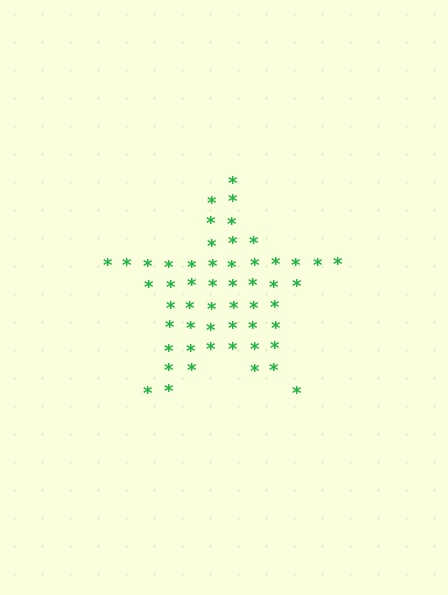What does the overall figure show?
The overall figure shows a star.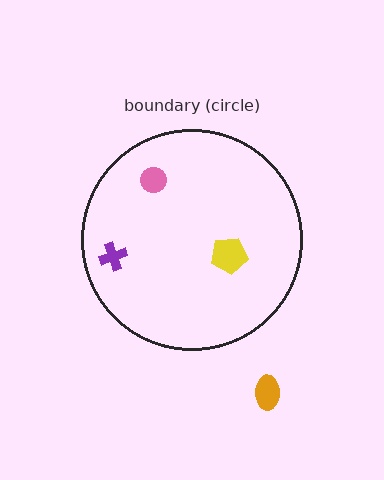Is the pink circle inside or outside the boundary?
Inside.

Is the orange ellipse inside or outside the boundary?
Outside.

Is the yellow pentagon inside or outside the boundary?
Inside.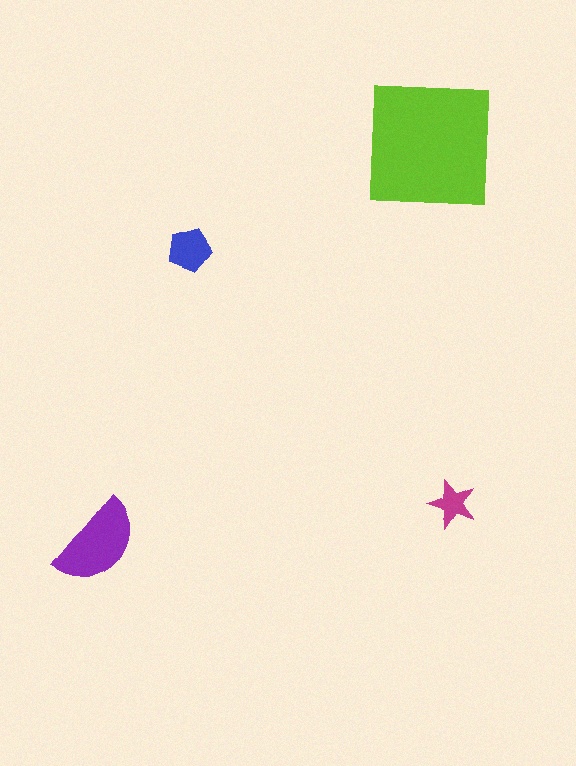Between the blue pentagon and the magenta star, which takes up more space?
The blue pentagon.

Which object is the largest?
The lime square.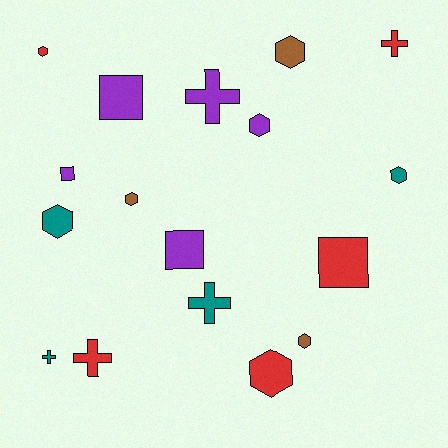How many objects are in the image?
There are 17 objects.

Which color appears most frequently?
Purple, with 5 objects.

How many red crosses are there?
There are 2 red crosses.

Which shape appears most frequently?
Hexagon, with 8 objects.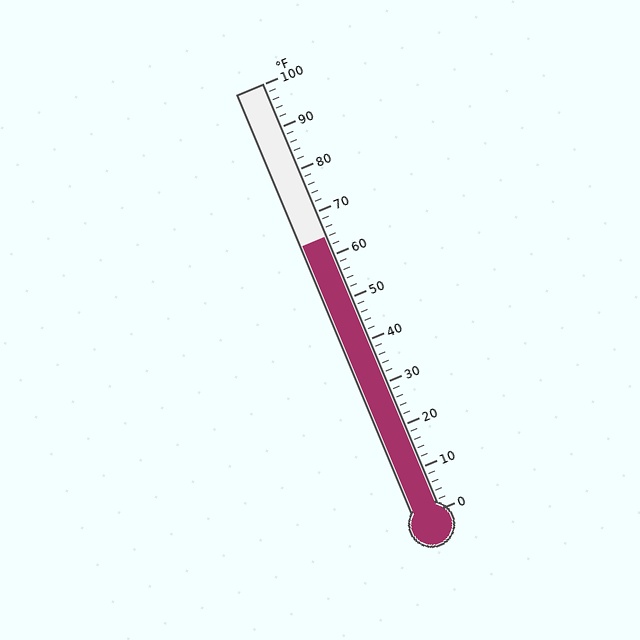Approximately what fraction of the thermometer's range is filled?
The thermometer is filled to approximately 65% of its range.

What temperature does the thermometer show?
The thermometer shows approximately 64°F.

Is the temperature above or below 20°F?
The temperature is above 20°F.